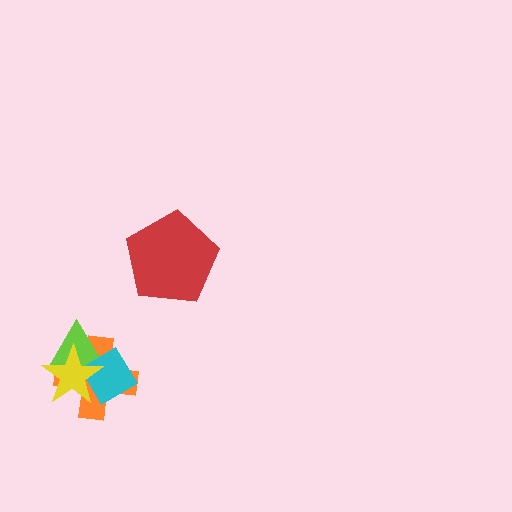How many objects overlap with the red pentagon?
0 objects overlap with the red pentagon.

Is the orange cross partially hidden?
Yes, it is partially covered by another shape.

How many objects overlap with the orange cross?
3 objects overlap with the orange cross.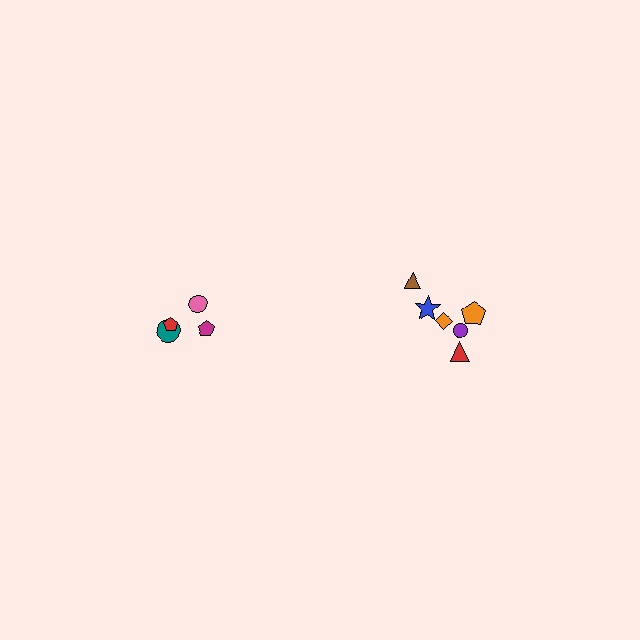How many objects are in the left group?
There are 4 objects.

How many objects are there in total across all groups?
There are 10 objects.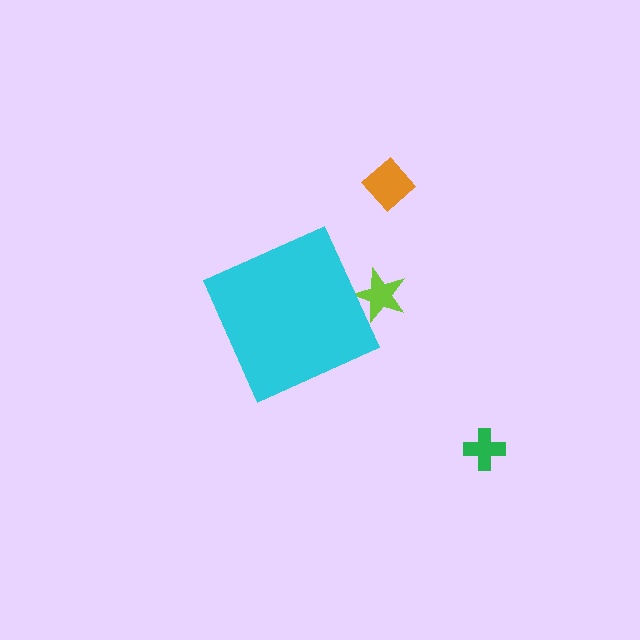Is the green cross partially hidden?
No, the green cross is fully visible.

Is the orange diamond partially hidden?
No, the orange diamond is fully visible.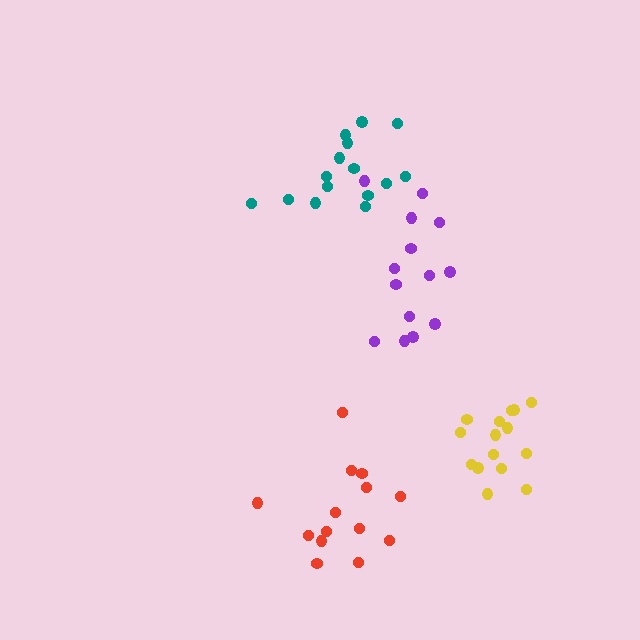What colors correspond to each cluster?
The clusters are colored: red, purple, yellow, teal.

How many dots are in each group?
Group 1: 14 dots, Group 2: 14 dots, Group 3: 15 dots, Group 4: 15 dots (58 total).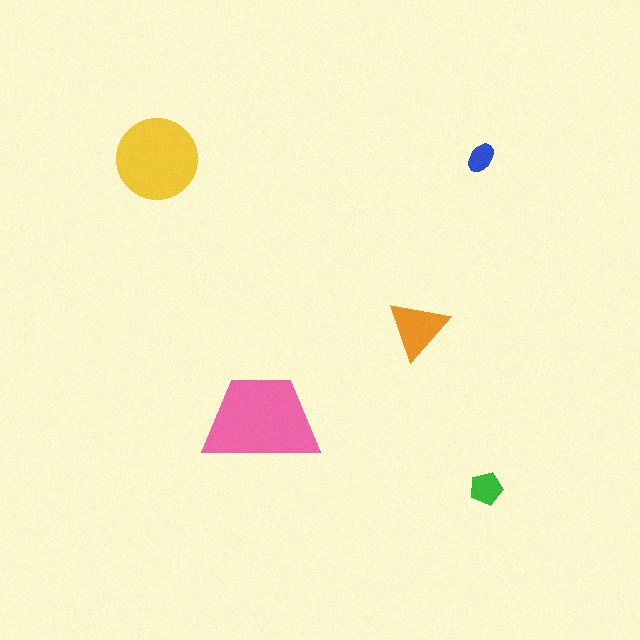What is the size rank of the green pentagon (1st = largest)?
4th.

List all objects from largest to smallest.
The pink trapezoid, the yellow circle, the orange triangle, the green pentagon, the blue ellipse.